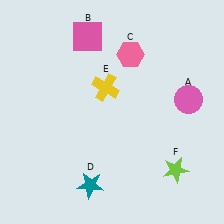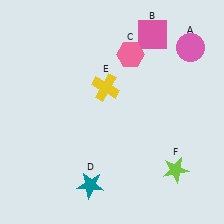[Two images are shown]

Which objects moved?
The objects that moved are: the pink circle (A), the pink square (B).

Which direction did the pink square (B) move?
The pink square (B) moved right.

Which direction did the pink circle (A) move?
The pink circle (A) moved up.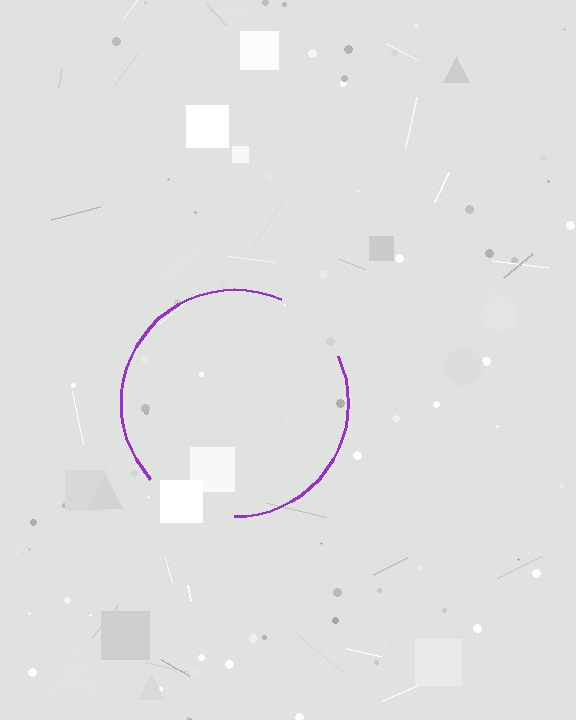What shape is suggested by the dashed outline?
The dashed outline suggests a circle.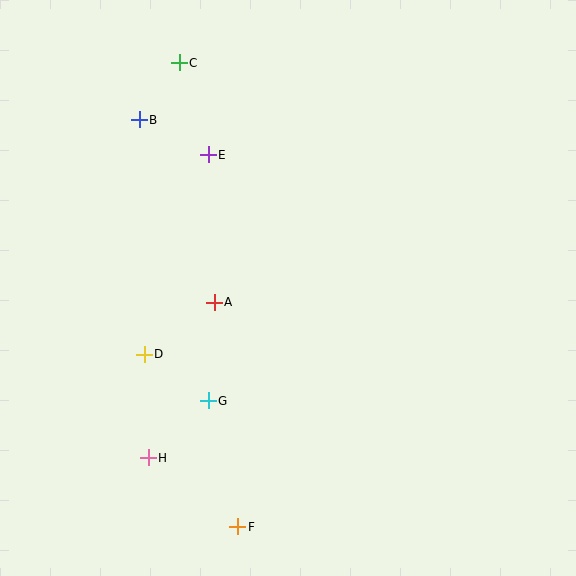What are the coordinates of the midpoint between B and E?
The midpoint between B and E is at (174, 137).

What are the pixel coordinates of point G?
Point G is at (208, 401).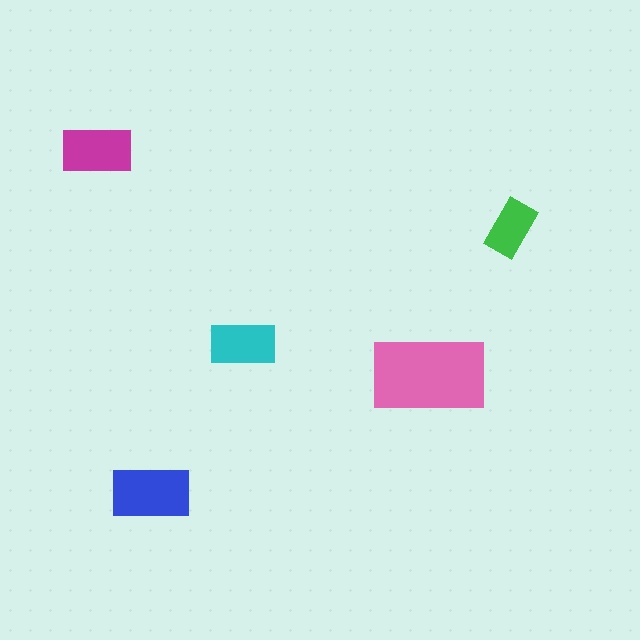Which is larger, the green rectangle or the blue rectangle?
The blue one.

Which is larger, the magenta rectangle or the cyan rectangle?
The magenta one.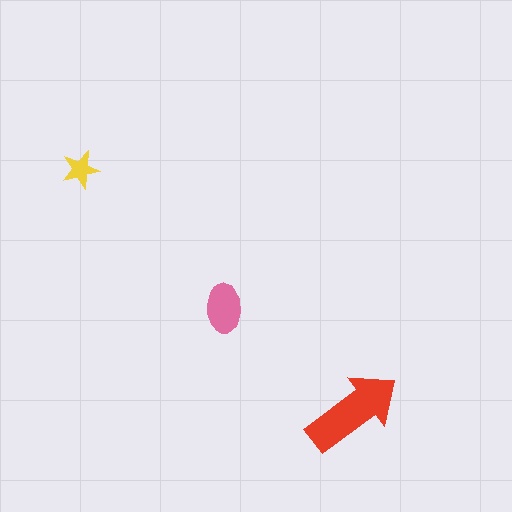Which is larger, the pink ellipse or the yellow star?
The pink ellipse.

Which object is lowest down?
The red arrow is bottommost.